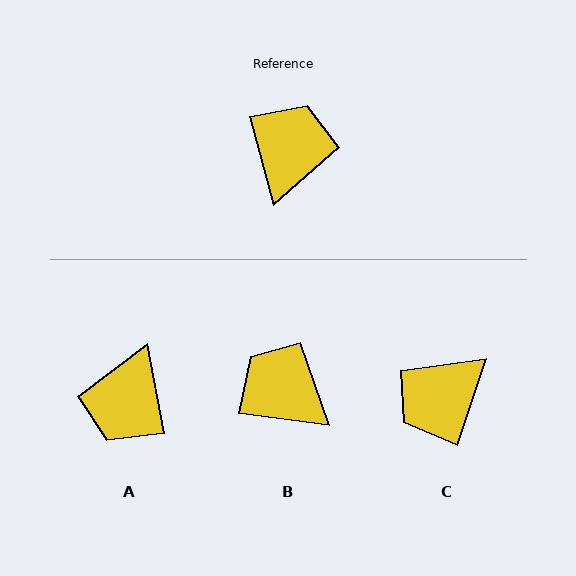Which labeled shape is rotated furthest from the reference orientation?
A, about 176 degrees away.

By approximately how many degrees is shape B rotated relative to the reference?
Approximately 67 degrees counter-clockwise.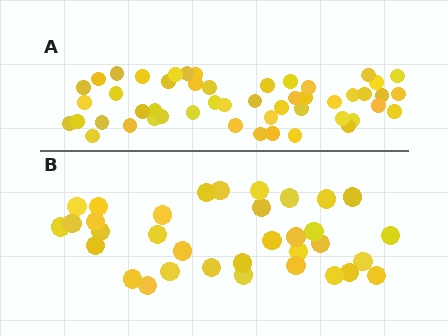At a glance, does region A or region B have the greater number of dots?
Region A (the top region) has more dots.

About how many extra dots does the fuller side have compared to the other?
Region A has approximately 15 more dots than region B.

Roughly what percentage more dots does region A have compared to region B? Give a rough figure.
About 45% more.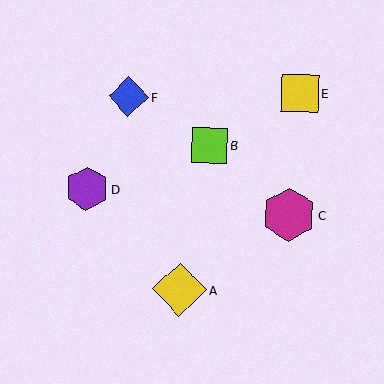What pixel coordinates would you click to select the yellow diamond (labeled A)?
Click at (179, 290) to select the yellow diamond A.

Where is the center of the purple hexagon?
The center of the purple hexagon is at (87, 188).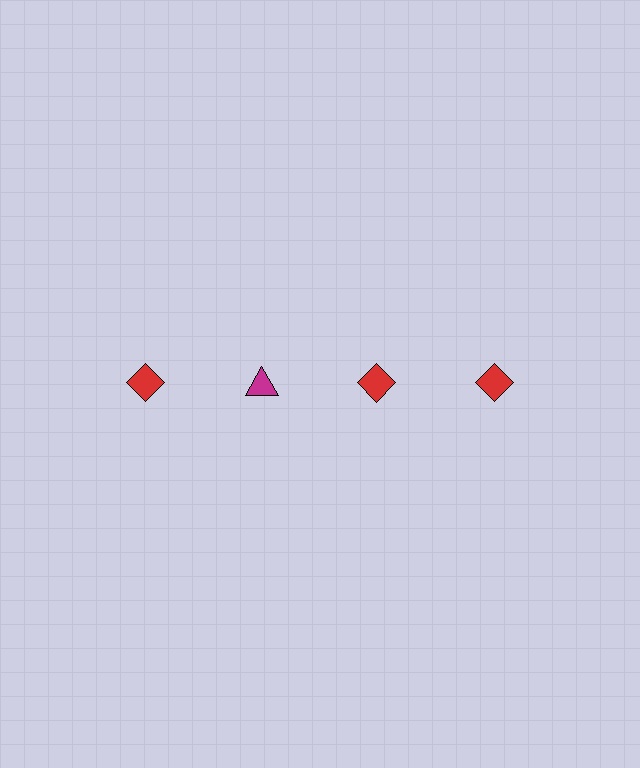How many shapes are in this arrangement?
There are 4 shapes arranged in a grid pattern.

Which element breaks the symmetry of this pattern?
The magenta triangle in the top row, second from left column breaks the symmetry. All other shapes are red diamonds.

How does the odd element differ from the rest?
It differs in both color (magenta instead of red) and shape (triangle instead of diamond).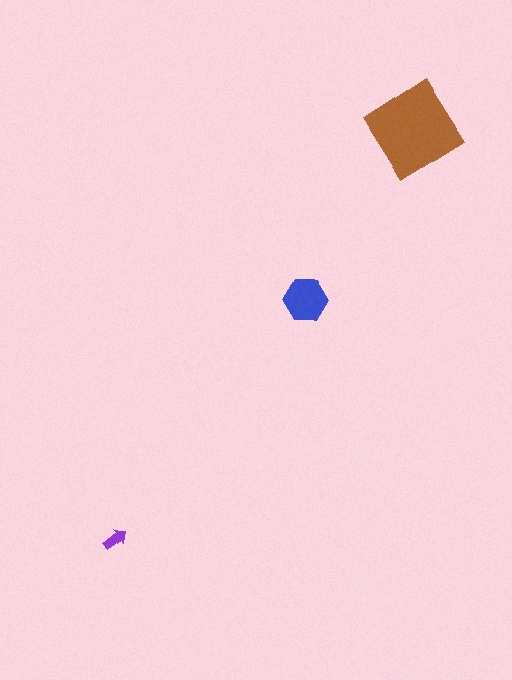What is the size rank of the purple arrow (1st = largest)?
3rd.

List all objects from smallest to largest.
The purple arrow, the blue hexagon, the brown diamond.